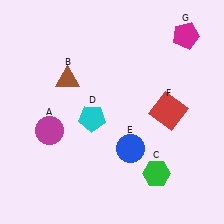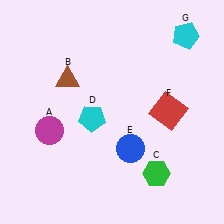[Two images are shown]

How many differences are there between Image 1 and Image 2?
There is 1 difference between the two images.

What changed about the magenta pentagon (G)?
In Image 1, G is magenta. In Image 2, it changed to cyan.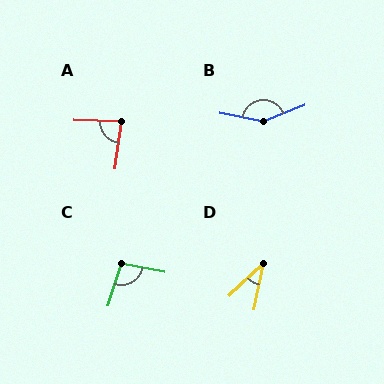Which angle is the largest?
B, at approximately 148 degrees.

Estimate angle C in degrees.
Approximately 97 degrees.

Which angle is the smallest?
D, at approximately 35 degrees.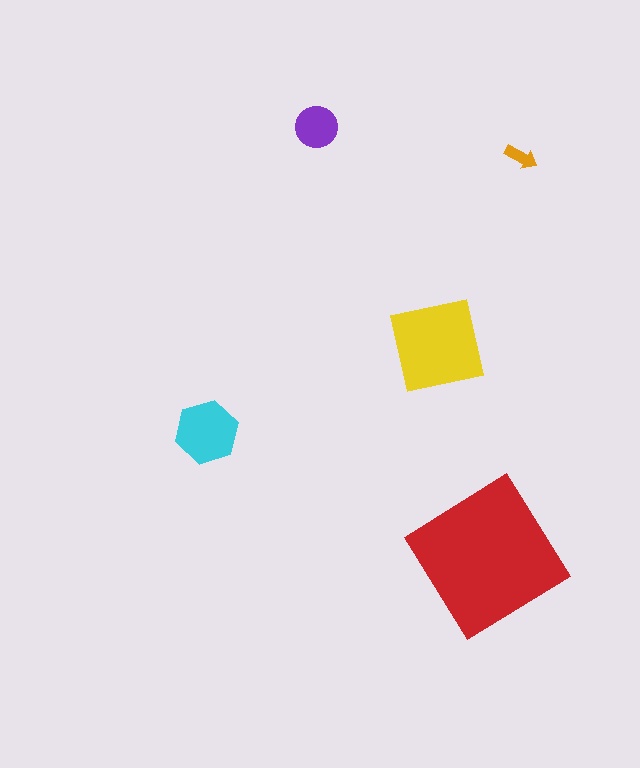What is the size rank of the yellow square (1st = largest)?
2nd.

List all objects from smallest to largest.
The orange arrow, the purple circle, the cyan hexagon, the yellow square, the red diamond.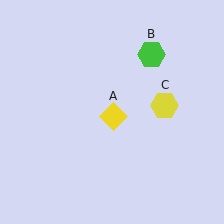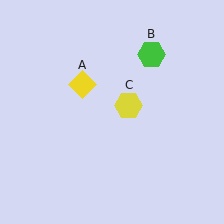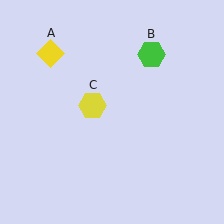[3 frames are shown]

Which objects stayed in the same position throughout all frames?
Green hexagon (object B) remained stationary.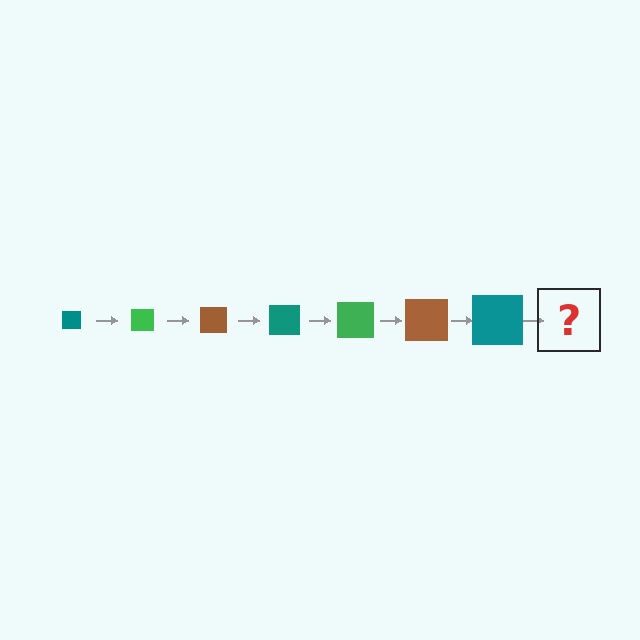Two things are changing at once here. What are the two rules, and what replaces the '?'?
The two rules are that the square grows larger each step and the color cycles through teal, green, and brown. The '?' should be a green square, larger than the previous one.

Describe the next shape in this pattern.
It should be a green square, larger than the previous one.